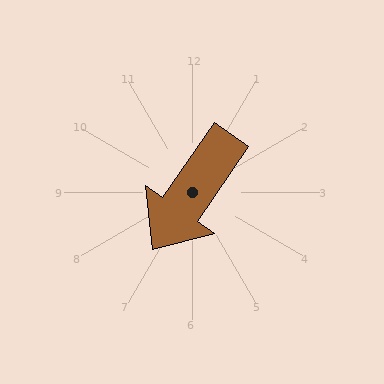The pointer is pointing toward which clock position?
Roughly 7 o'clock.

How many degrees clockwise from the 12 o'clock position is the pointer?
Approximately 215 degrees.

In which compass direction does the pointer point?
Southwest.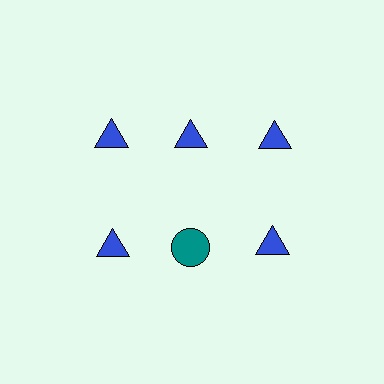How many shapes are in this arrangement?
There are 6 shapes arranged in a grid pattern.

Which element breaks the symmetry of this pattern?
The teal circle in the second row, second from left column breaks the symmetry. All other shapes are blue triangles.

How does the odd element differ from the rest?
It differs in both color (teal instead of blue) and shape (circle instead of triangle).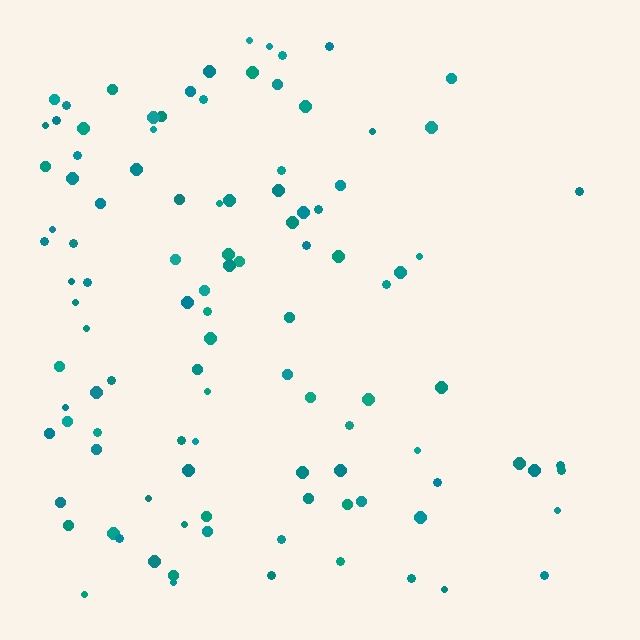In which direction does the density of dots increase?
From right to left, with the left side densest.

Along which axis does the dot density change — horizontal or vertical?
Horizontal.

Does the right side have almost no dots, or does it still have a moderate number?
Still a moderate number, just noticeably fewer than the left.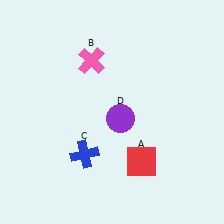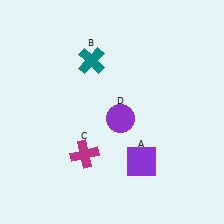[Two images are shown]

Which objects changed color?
A changed from red to purple. B changed from pink to teal. C changed from blue to magenta.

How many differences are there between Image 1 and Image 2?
There are 3 differences between the two images.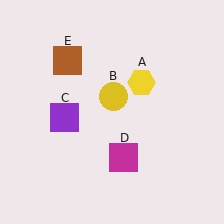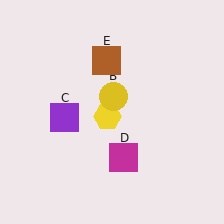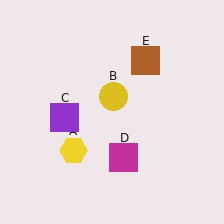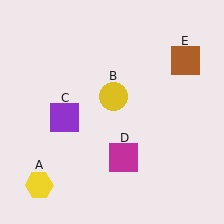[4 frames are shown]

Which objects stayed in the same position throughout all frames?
Yellow circle (object B) and purple square (object C) and magenta square (object D) remained stationary.